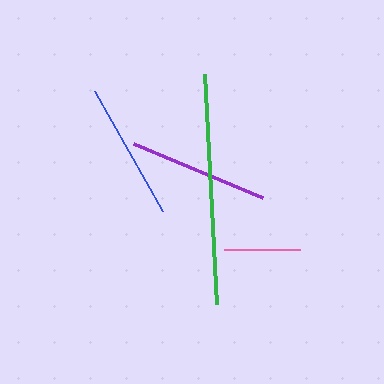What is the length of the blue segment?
The blue segment is approximately 137 pixels long.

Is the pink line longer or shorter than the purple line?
The purple line is longer than the pink line.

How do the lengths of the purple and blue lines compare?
The purple and blue lines are approximately the same length.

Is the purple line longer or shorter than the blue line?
The purple line is longer than the blue line.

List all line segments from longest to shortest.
From longest to shortest: green, purple, blue, pink.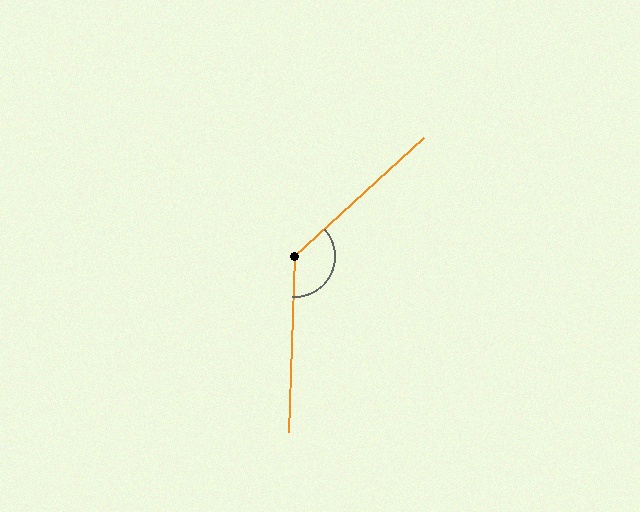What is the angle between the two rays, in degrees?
Approximately 134 degrees.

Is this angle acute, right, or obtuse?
It is obtuse.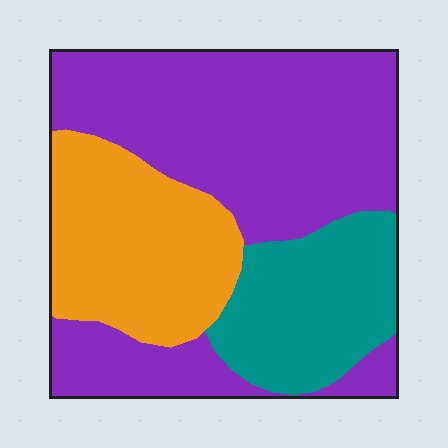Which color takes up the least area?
Teal, at roughly 20%.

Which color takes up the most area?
Purple, at roughly 55%.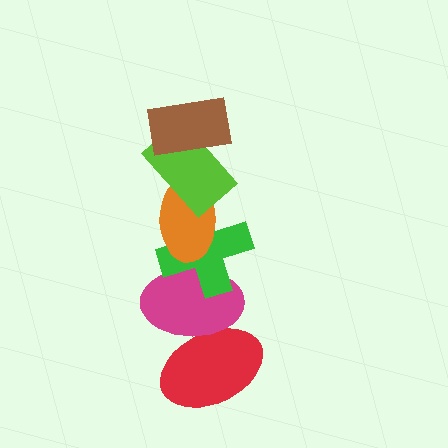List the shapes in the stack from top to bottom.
From top to bottom: the brown rectangle, the lime rectangle, the orange ellipse, the green cross, the magenta ellipse, the red ellipse.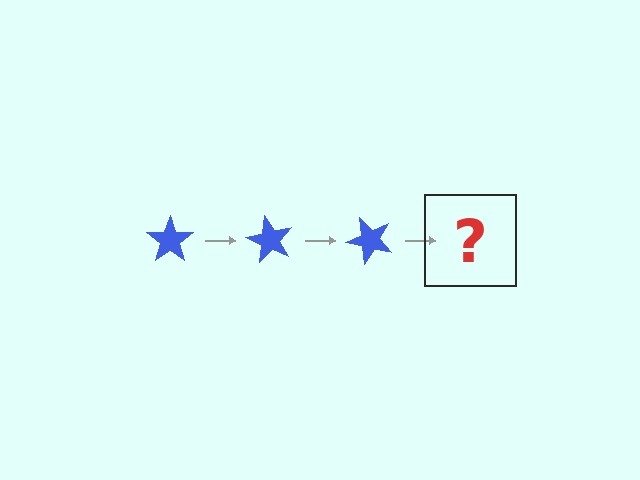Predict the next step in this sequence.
The next step is a blue star rotated 180 degrees.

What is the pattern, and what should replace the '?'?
The pattern is that the star rotates 60 degrees each step. The '?' should be a blue star rotated 180 degrees.